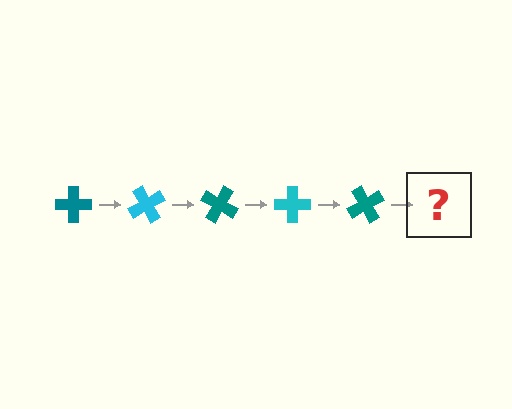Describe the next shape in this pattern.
It should be a cyan cross, rotated 300 degrees from the start.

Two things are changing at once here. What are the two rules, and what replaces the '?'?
The two rules are that it rotates 60 degrees each step and the color cycles through teal and cyan. The '?' should be a cyan cross, rotated 300 degrees from the start.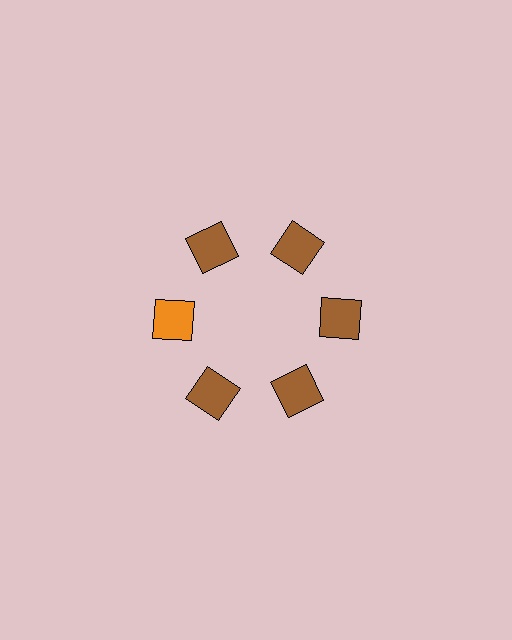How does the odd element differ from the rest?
It has a different color: orange instead of brown.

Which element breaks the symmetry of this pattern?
The orange square at roughly the 9 o'clock position breaks the symmetry. All other shapes are brown squares.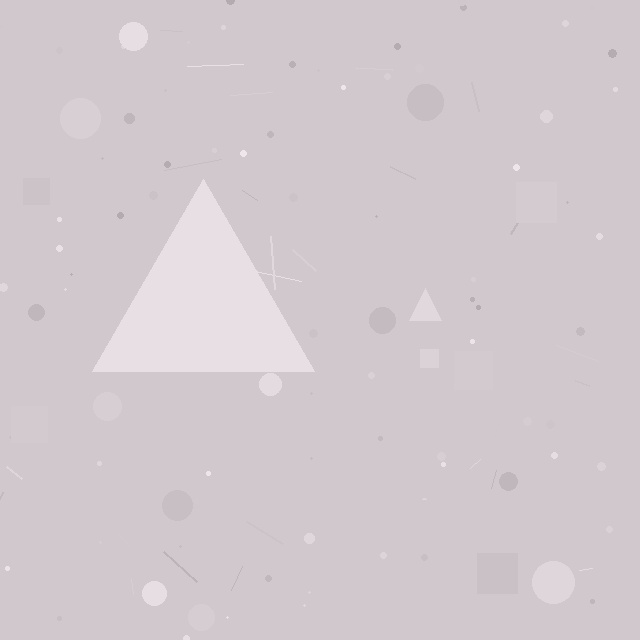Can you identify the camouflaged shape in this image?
The camouflaged shape is a triangle.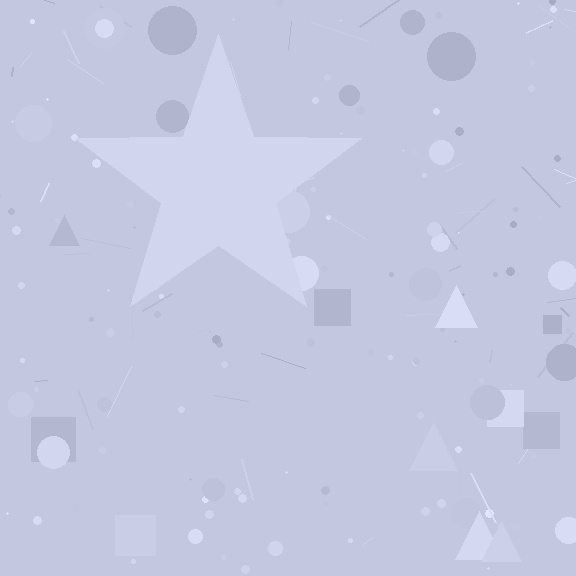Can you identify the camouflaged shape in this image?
The camouflaged shape is a star.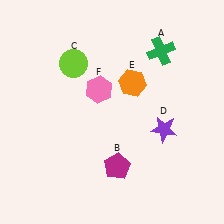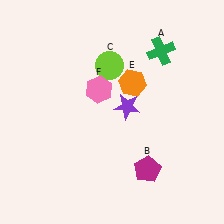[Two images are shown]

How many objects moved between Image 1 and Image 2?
3 objects moved between the two images.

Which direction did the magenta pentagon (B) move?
The magenta pentagon (B) moved right.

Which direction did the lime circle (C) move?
The lime circle (C) moved right.